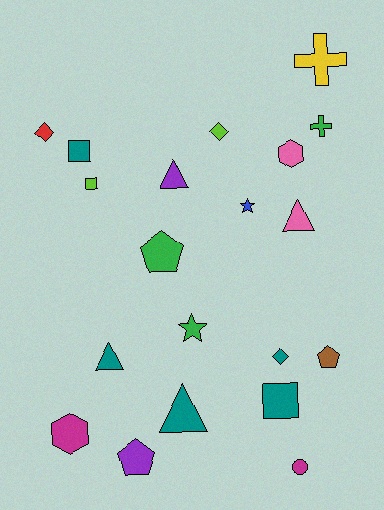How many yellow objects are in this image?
There is 1 yellow object.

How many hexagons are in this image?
There are 2 hexagons.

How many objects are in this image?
There are 20 objects.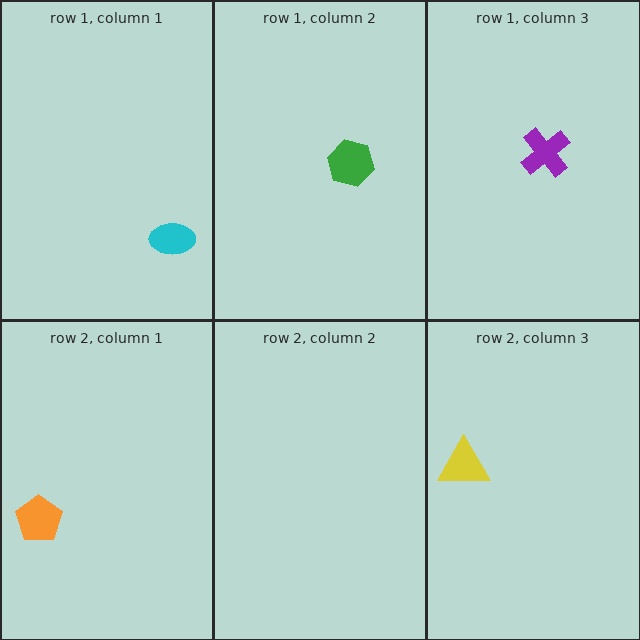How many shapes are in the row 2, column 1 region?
1.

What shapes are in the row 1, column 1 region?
The cyan ellipse.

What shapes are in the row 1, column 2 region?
The green hexagon.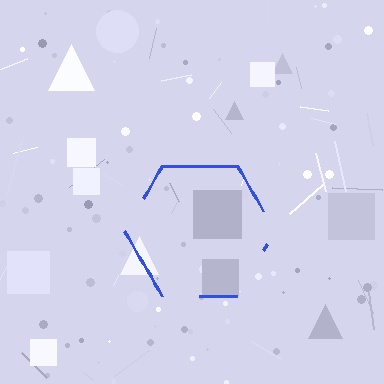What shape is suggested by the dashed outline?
The dashed outline suggests a hexagon.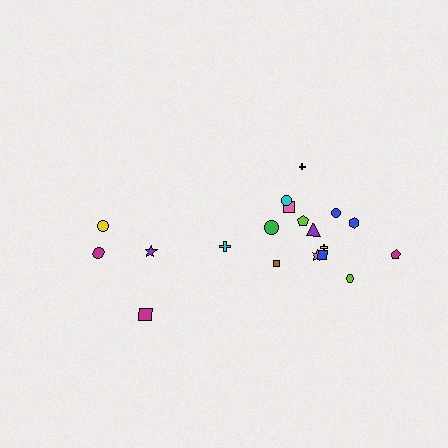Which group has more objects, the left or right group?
The right group.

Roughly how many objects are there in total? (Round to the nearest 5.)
Roughly 20 objects in total.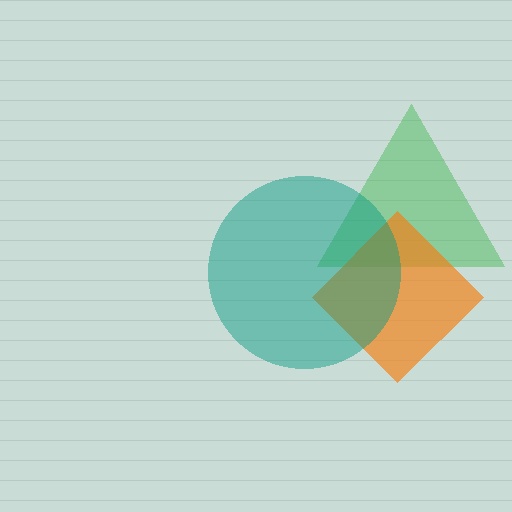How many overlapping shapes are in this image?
There are 3 overlapping shapes in the image.